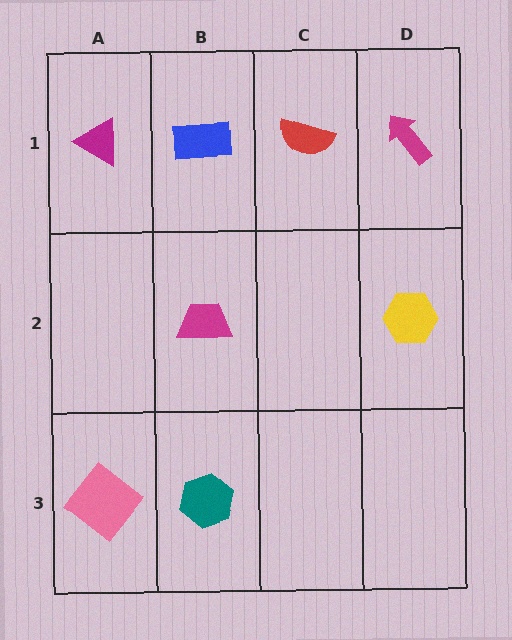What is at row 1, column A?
A magenta triangle.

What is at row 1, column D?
A magenta arrow.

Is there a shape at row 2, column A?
No, that cell is empty.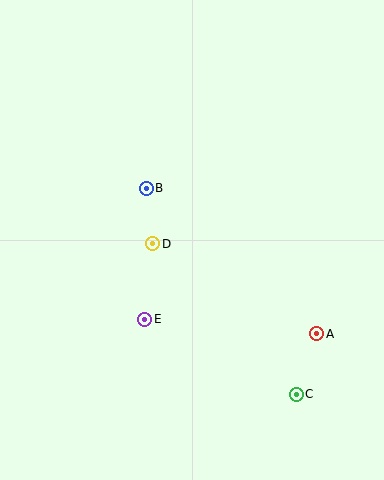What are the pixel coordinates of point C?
Point C is at (296, 394).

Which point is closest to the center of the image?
Point D at (153, 244) is closest to the center.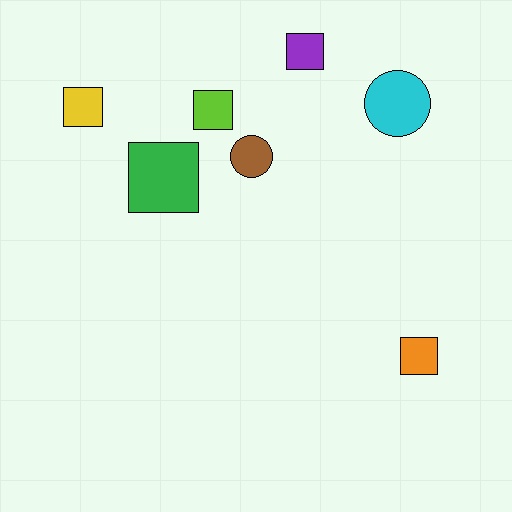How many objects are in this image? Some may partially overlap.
There are 7 objects.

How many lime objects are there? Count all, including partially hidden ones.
There is 1 lime object.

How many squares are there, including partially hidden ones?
There are 5 squares.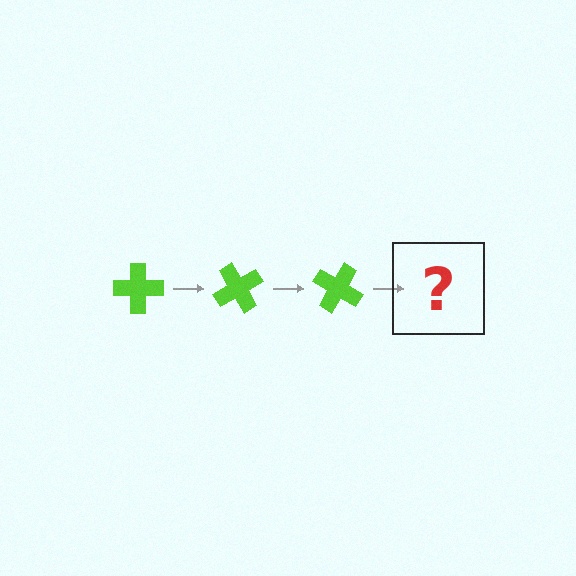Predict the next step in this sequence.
The next step is a lime cross rotated 180 degrees.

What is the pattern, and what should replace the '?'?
The pattern is that the cross rotates 60 degrees each step. The '?' should be a lime cross rotated 180 degrees.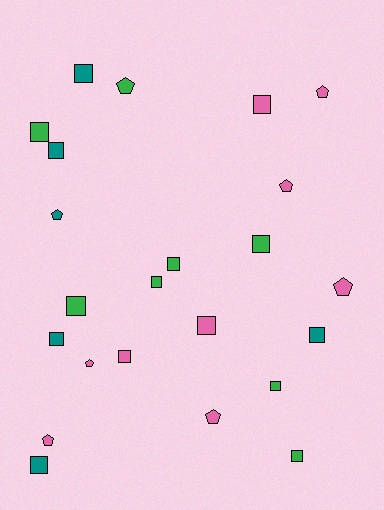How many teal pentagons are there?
There is 1 teal pentagon.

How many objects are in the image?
There are 23 objects.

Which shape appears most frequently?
Square, with 15 objects.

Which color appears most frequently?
Pink, with 9 objects.